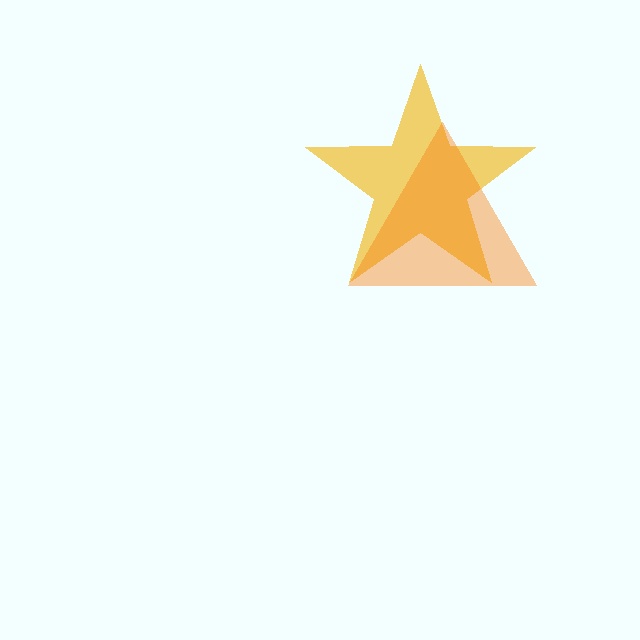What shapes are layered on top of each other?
The layered shapes are: a yellow star, an orange triangle.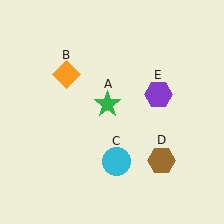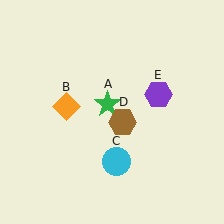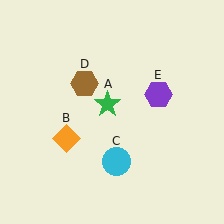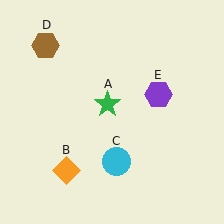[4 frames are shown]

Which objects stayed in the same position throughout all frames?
Green star (object A) and cyan circle (object C) and purple hexagon (object E) remained stationary.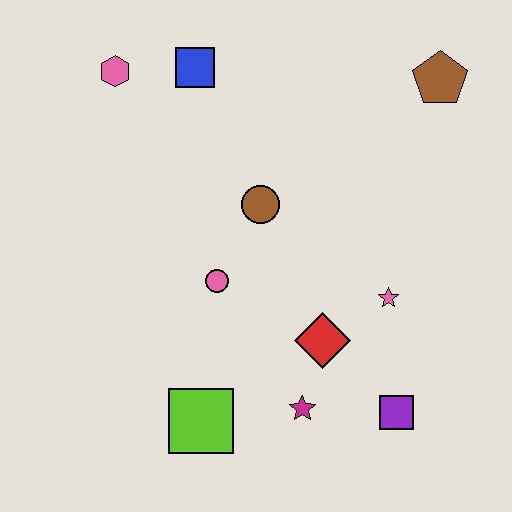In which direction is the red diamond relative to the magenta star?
The red diamond is above the magenta star.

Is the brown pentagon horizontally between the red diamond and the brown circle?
No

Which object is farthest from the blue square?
The purple square is farthest from the blue square.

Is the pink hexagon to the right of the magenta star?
No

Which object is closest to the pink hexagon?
The blue square is closest to the pink hexagon.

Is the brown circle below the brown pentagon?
Yes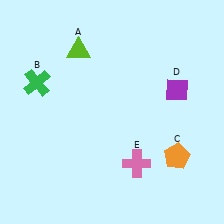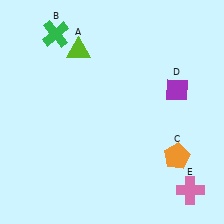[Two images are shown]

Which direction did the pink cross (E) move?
The pink cross (E) moved right.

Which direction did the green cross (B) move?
The green cross (B) moved up.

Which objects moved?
The objects that moved are: the green cross (B), the pink cross (E).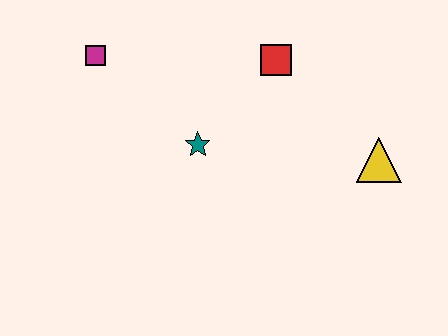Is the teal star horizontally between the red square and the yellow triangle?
No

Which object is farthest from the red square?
The magenta square is farthest from the red square.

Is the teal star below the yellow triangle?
No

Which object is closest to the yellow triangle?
The red square is closest to the yellow triangle.